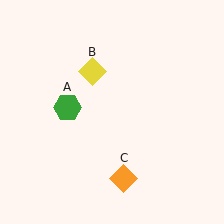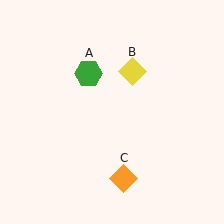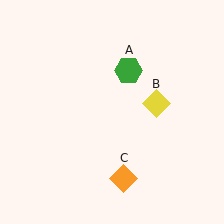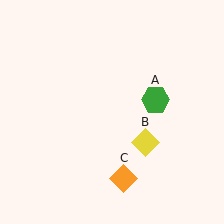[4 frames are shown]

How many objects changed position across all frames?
2 objects changed position: green hexagon (object A), yellow diamond (object B).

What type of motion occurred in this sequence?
The green hexagon (object A), yellow diamond (object B) rotated clockwise around the center of the scene.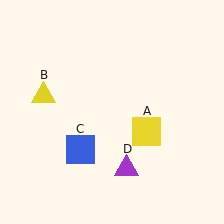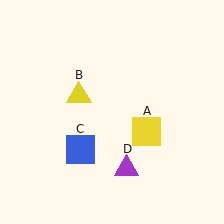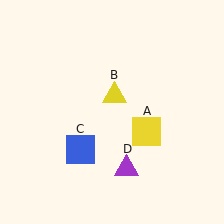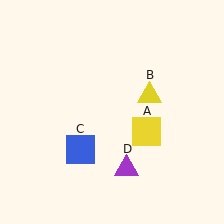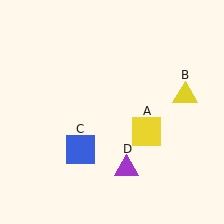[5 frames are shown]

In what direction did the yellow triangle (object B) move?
The yellow triangle (object B) moved right.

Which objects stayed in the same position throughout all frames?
Yellow square (object A) and blue square (object C) and purple triangle (object D) remained stationary.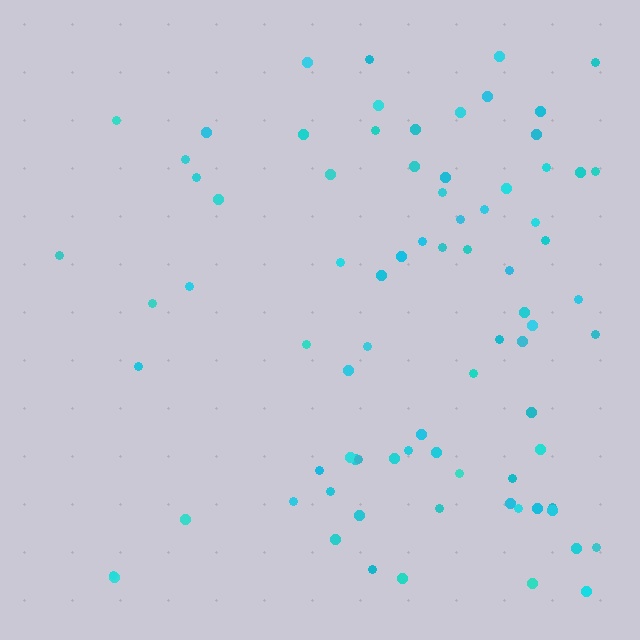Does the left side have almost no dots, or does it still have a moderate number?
Still a moderate number, just noticeably fewer than the right.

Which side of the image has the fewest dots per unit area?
The left.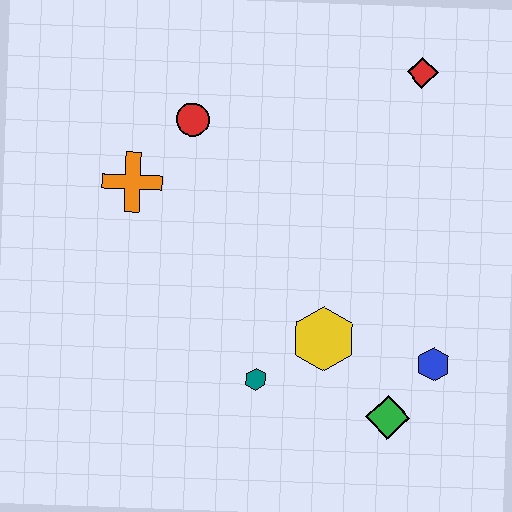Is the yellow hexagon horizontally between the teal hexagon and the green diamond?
Yes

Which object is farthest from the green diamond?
The red circle is farthest from the green diamond.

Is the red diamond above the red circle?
Yes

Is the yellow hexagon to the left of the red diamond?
Yes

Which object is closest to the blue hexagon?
The green diamond is closest to the blue hexagon.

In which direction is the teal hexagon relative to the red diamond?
The teal hexagon is below the red diamond.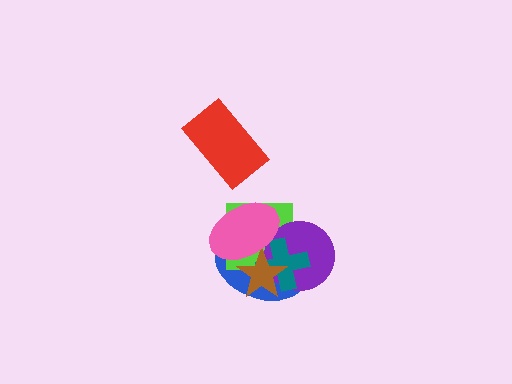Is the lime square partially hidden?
Yes, it is partially covered by another shape.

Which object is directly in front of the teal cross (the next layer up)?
The brown star is directly in front of the teal cross.